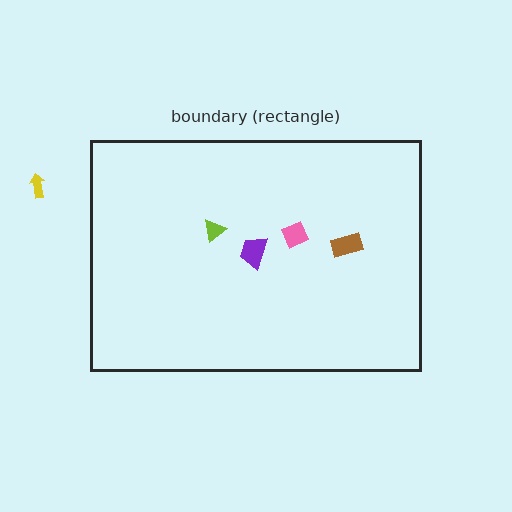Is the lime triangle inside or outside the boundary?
Inside.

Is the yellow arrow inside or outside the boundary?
Outside.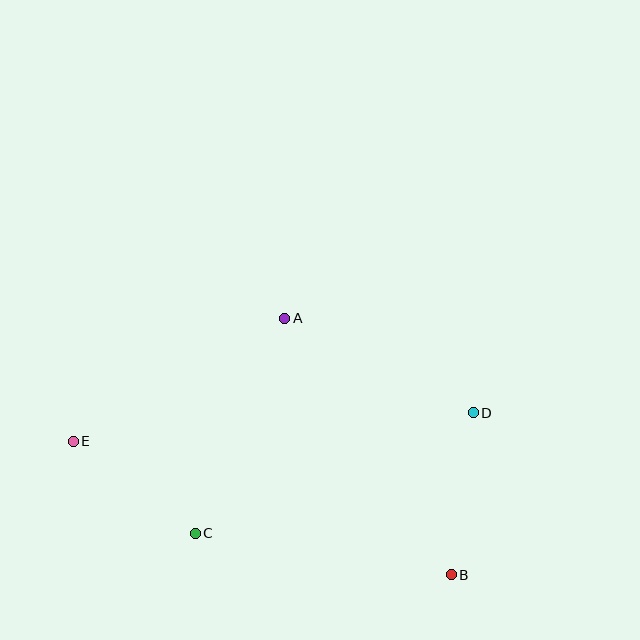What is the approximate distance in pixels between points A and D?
The distance between A and D is approximately 211 pixels.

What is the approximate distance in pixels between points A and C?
The distance between A and C is approximately 233 pixels.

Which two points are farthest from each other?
Points D and E are farthest from each other.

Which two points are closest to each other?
Points C and E are closest to each other.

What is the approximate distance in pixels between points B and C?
The distance between B and C is approximately 259 pixels.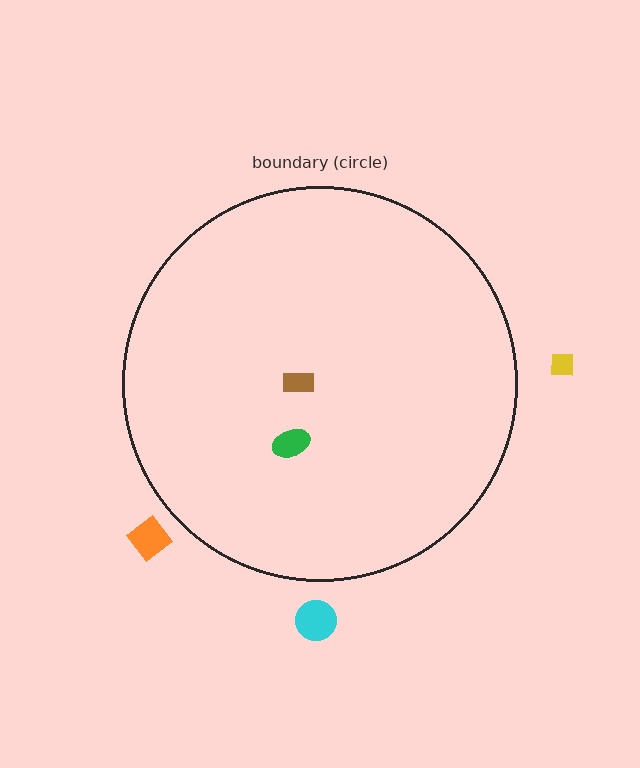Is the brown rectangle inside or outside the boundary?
Inside.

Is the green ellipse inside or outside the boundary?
Inside.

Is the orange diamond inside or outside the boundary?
Outside.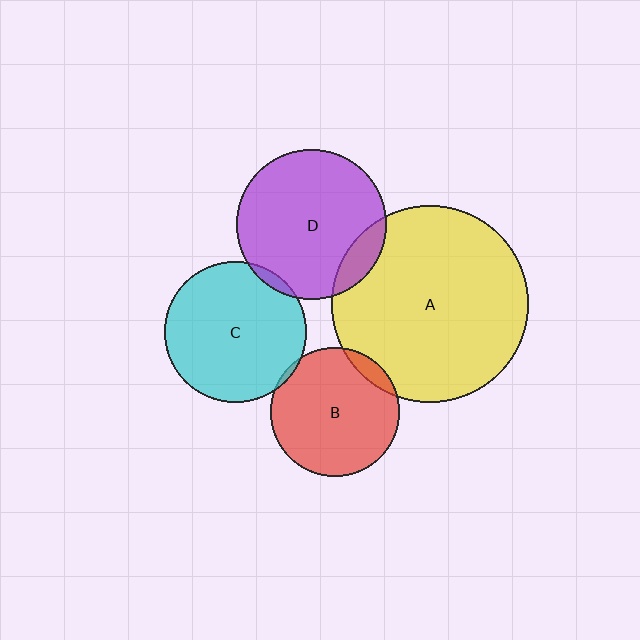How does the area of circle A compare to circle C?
Approximately 1.9 times.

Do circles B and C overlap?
Yes.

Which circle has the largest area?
Circle A (yellow).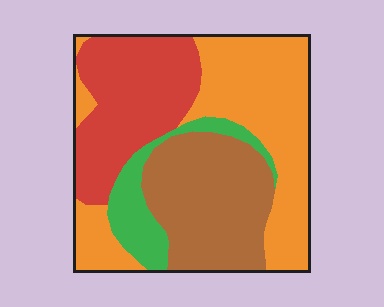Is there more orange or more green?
Orange.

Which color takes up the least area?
Green, at roughly 10%.